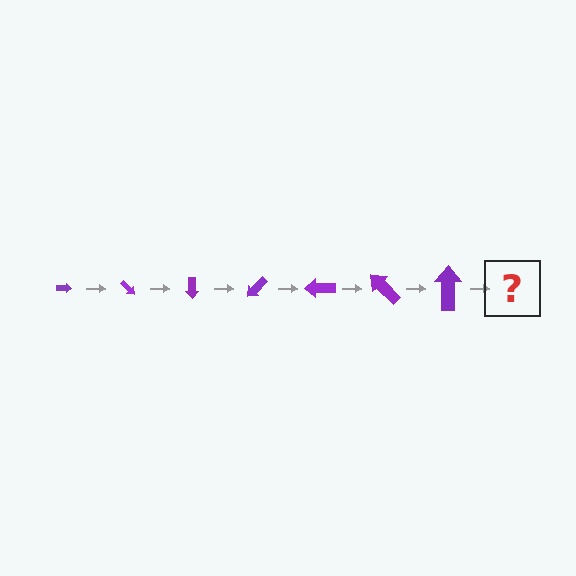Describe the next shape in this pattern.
It should be an arrow, larger than the previous one and rotated 315 degrees from the start.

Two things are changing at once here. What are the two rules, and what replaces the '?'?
The two rules are that the arrow grows larger each step and it rotates 45 degrees each step. The '?' should be an arrow, larger than the previous one and rotated 315 degrees from the start.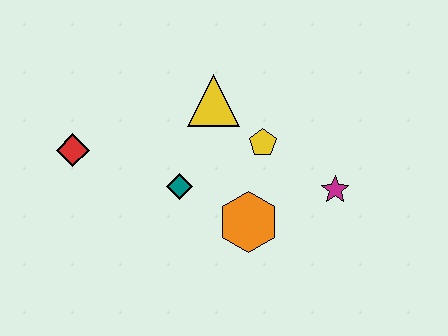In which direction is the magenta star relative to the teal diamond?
The magenta star is to the right of the teal diamond.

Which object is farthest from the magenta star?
The red diamond is farthest from the magenta star.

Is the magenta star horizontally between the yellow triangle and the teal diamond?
No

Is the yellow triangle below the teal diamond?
No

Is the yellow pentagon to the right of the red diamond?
Yes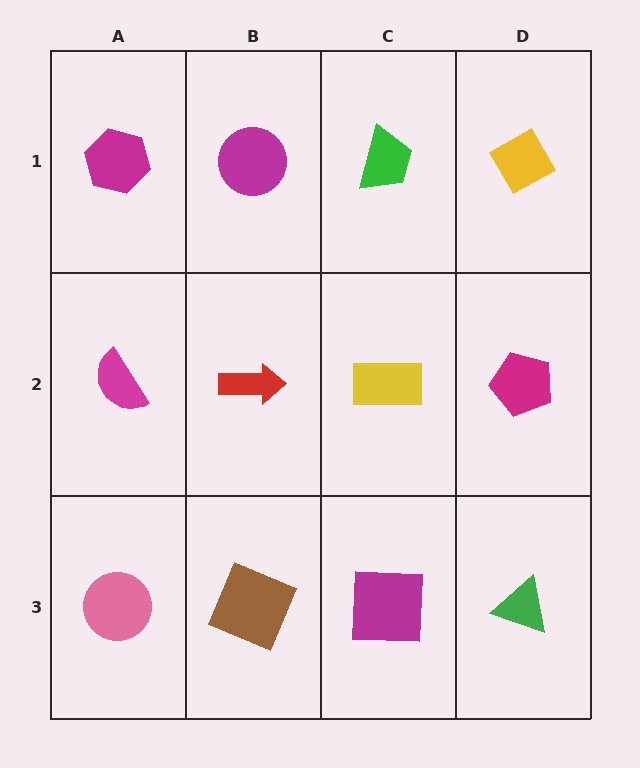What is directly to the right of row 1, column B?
A green trapezoid.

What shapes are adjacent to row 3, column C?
A yellow rectangle (row 2, column C), a brown square (row 3, column B), a green triangle (row 3, column D).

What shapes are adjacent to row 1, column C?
A yellow rectangle (row 2, column C), a magenta circle (row 1, column B), a yellow diamond (row 1, column D).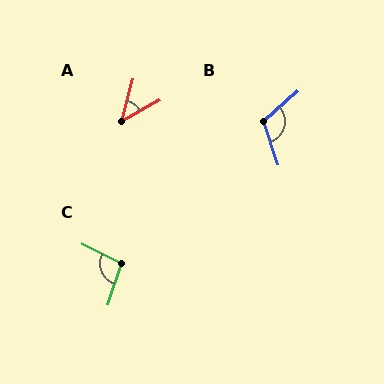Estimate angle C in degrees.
Approximately 98 degrees.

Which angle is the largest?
B, at approximately 113 degrees.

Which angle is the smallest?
A, at approximately 46 degrees.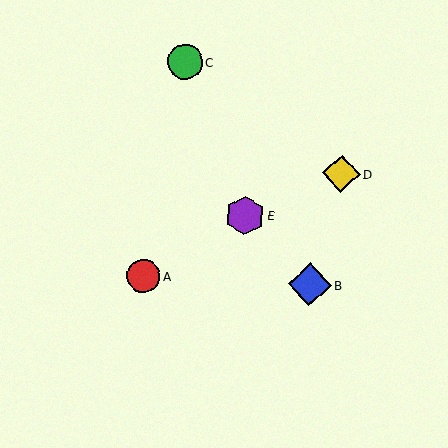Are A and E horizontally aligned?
No, A is at y≈276 and E is at y≈216.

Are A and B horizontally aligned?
Yes, both are at y≈276.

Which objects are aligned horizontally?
Objects A, B are aligned horizontally.